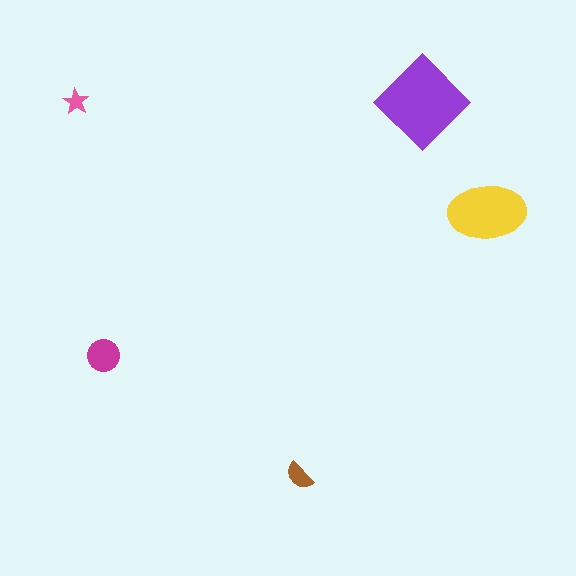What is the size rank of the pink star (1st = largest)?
5th.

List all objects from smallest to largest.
The pink star, the brown semicircle, the magenta circle, the yellow ellipse, the purple diamond.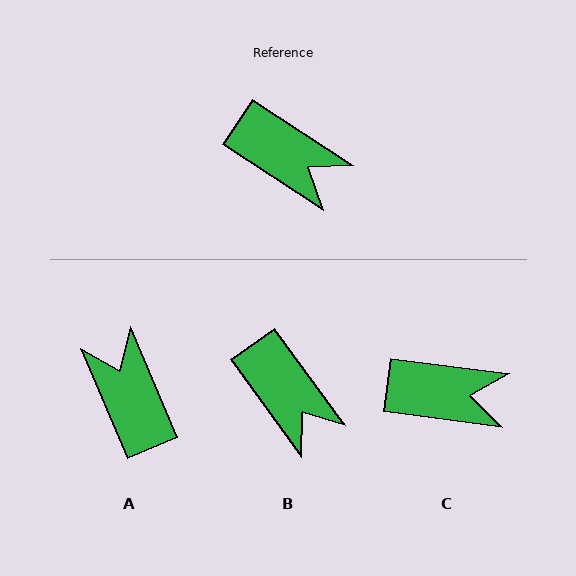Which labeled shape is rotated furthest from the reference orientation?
A, about 146 degrees away.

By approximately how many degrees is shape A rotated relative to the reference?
Approximately 146 degrees counter-clockwise.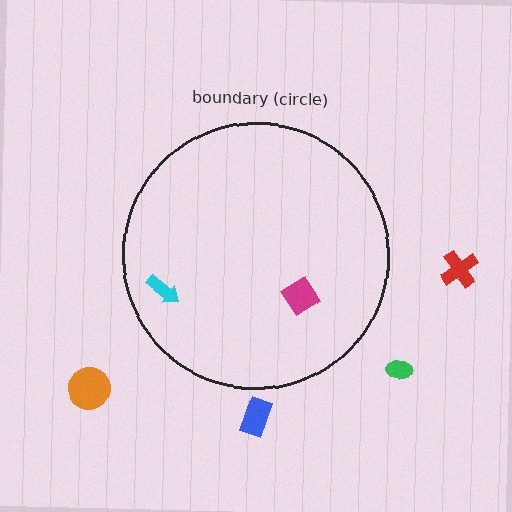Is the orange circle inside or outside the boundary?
Outside.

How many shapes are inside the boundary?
2 inside, 4 outside.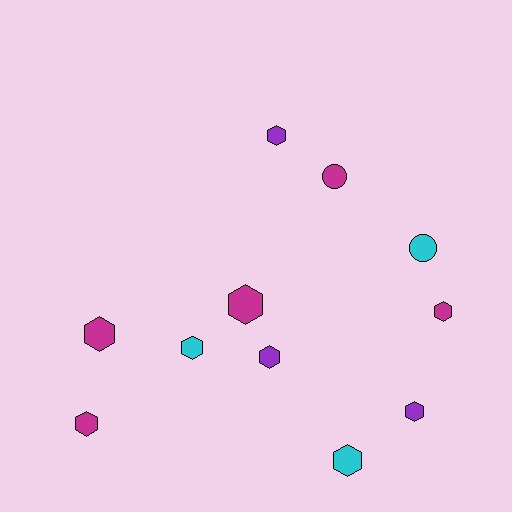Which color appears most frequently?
Magenta, with 5 objects.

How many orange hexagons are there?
There are no orange hexagons.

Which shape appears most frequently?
Hexagon, with 9 objects.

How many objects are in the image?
There are 11 objects.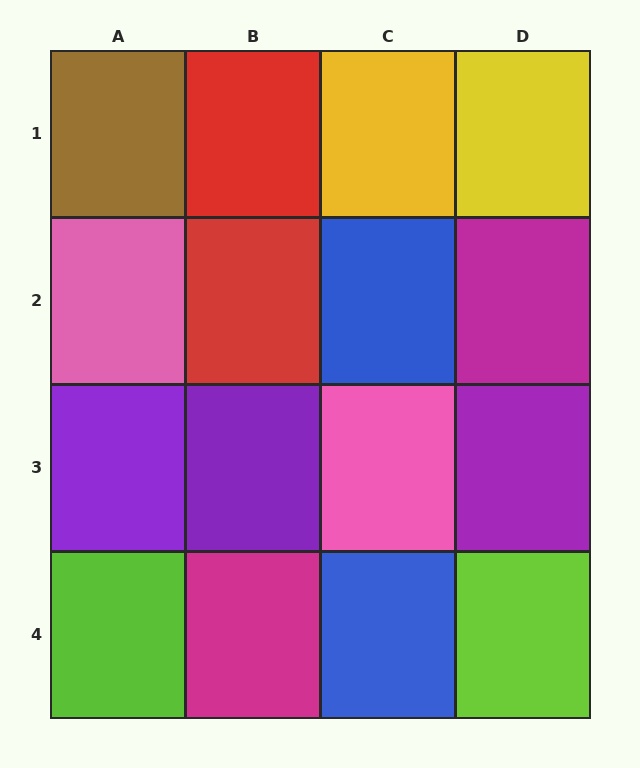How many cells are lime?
2 cells are lime.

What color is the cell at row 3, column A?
Purple.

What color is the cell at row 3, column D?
Purple.